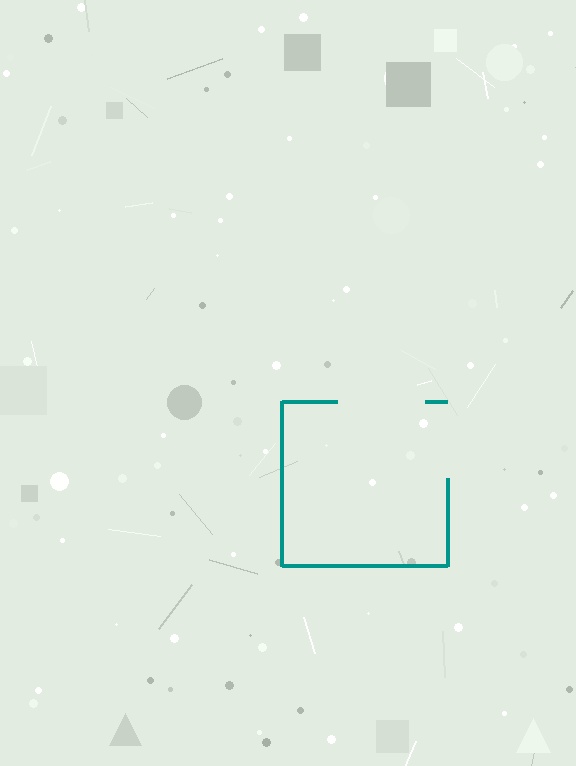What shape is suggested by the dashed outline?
The dashed outline suggests a square.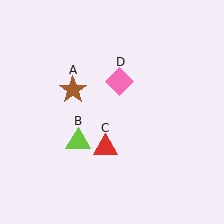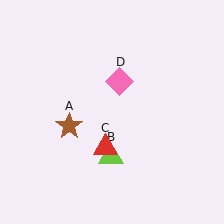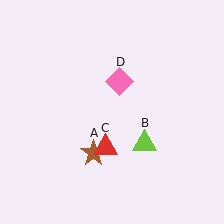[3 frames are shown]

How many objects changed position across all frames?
2 objects changed position: brown star (object A), lime triangle (object B).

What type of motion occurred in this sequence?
The brown star (object A), lime triangle (object B) rotated counterclockwise around the center of the scene.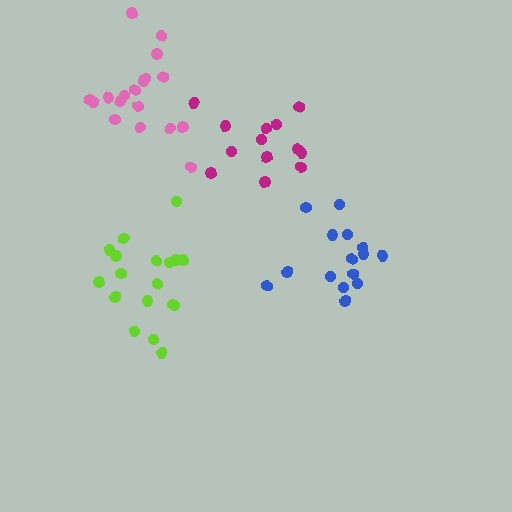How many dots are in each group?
Group 1: 15 dots, Group 2: 13 dots, Group 3: 18 dots, Group 4: 18 dots (64 total).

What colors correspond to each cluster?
The clusters are colored: blue, magenta, lime, pink.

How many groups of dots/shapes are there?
There are 4 groups.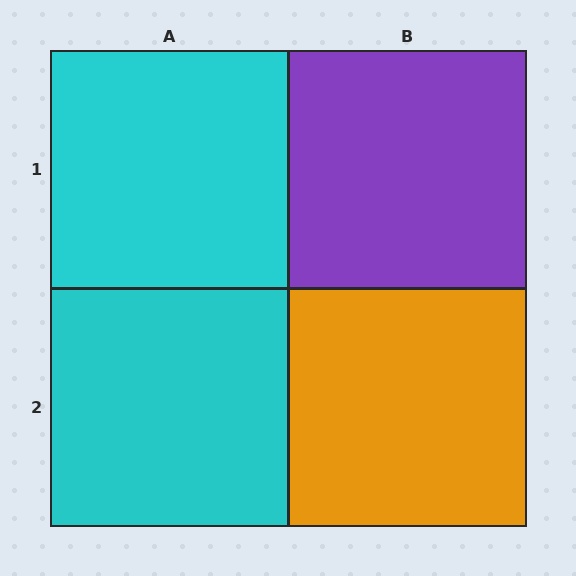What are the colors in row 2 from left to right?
Cyan, orange.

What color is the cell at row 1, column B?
Purple.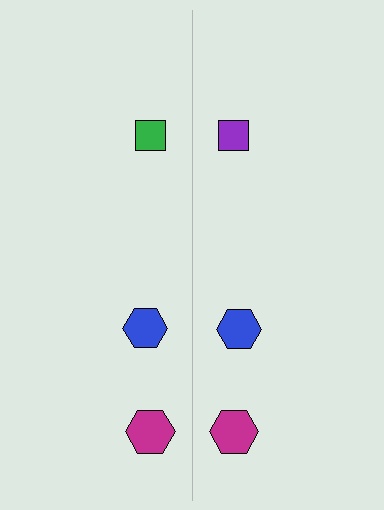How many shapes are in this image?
There are 6 shapes in this image.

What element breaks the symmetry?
The purple square on the right side breaks the symmetry — its mirror counterpart is green.